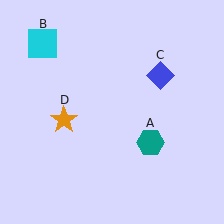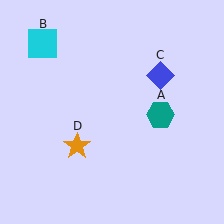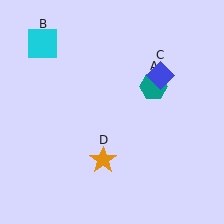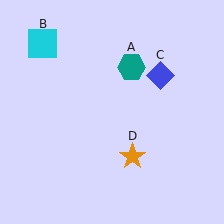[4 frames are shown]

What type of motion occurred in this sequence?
The teal hexagon (object A), orange star (object D) rotated counterclockwise around the center of the scene.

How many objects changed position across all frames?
2 objects changed position: teal hexagon (object A), orange star (object D).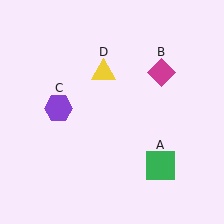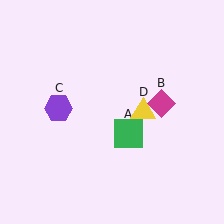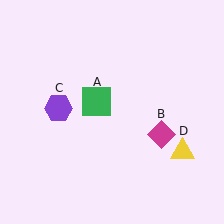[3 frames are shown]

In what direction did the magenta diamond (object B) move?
The magenta diamond (object B) moved down.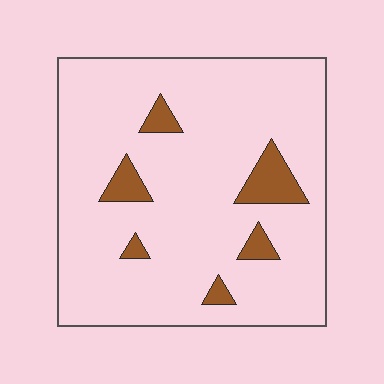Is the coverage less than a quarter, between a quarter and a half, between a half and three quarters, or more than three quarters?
Less than a quarter.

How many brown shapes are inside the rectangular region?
6.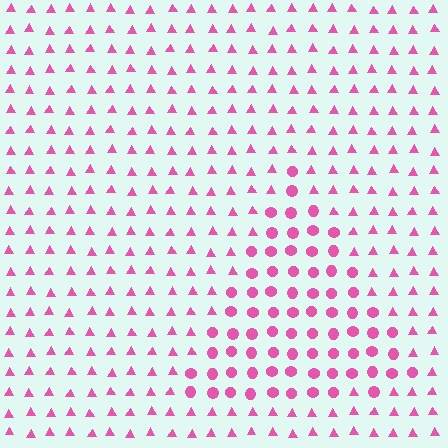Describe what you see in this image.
The image is filled with small pink elements arranged in a uniform grid. A triangle-shaped region contains circles, while the surrounding area contains triangles. The boundary is defined purely by the change in element shape.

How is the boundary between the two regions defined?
The boundary is defined by a change in element shape: circles inside vs. triangles outside. All elements share the same color and spacing.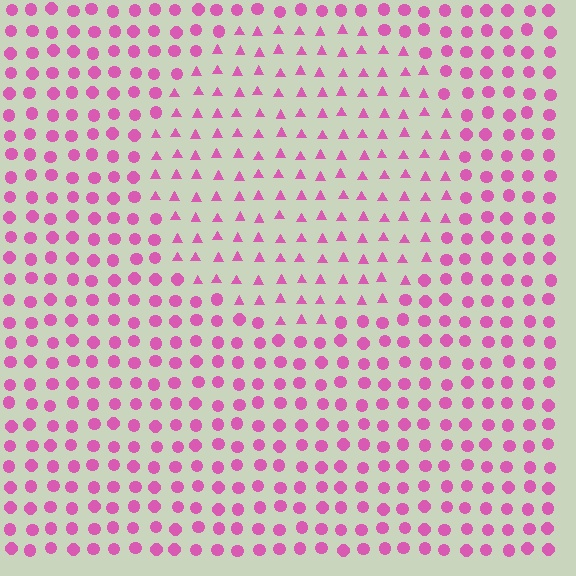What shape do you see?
I see a circle.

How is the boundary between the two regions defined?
The boundary is defined by a change in element shape: triangles inside vs. circles outside. All elements share the same color and spacing.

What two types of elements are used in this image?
The image uses triangles inside the circle region and circles outside it.